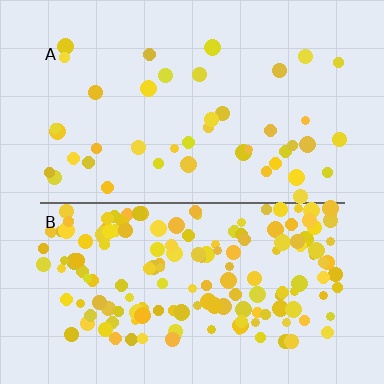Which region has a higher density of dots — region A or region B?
B (the bottom).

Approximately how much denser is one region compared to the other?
Approximately 4.1× — region B over region A.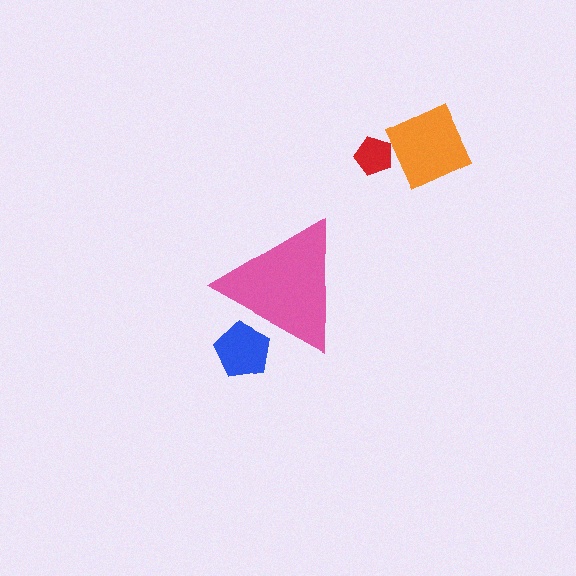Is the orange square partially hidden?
No, the orange square is fully visible.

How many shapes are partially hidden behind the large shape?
1 shape is partially hidden.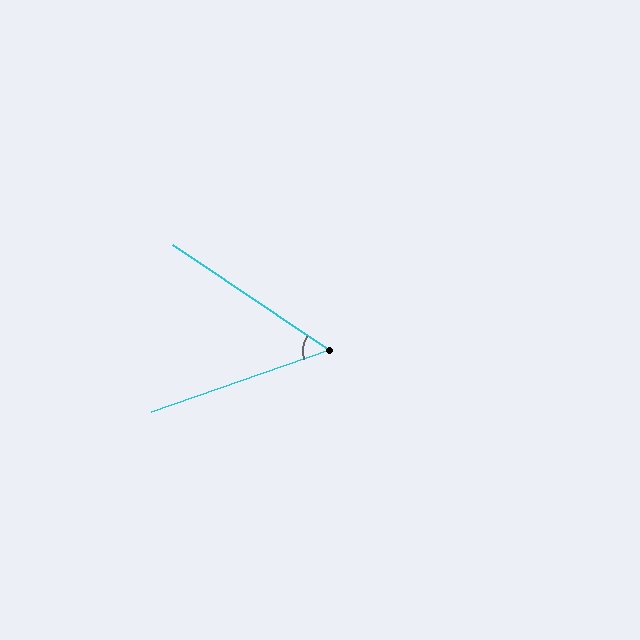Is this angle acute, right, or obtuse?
It is acute.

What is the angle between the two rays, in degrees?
Approximately 53 degrees.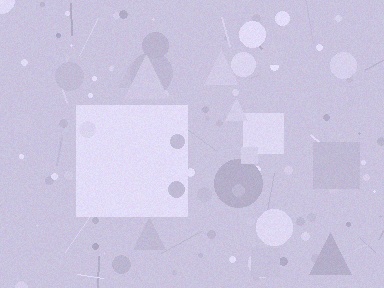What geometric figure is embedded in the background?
A square is embedded in the background.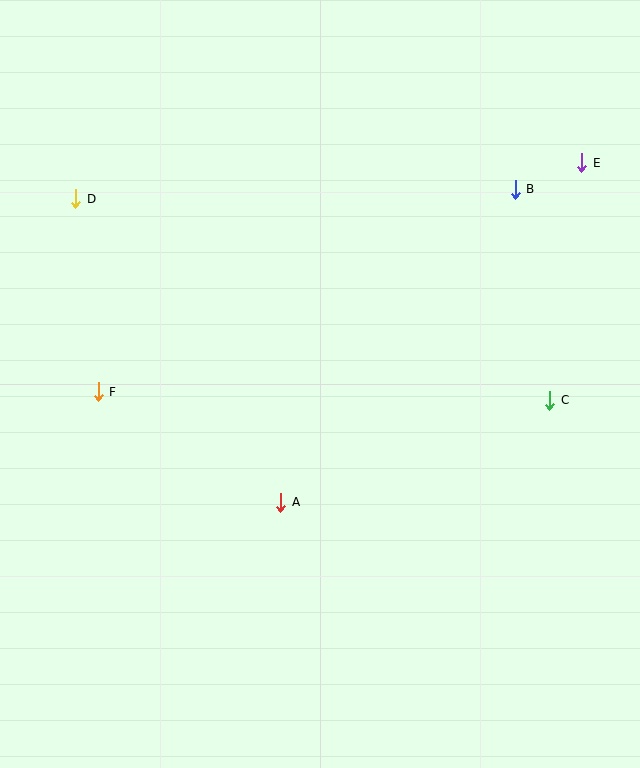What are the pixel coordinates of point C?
Point C is at (550, 400).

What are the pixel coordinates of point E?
Point E is at (582, 163).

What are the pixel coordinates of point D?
Point D is at (76, 199).